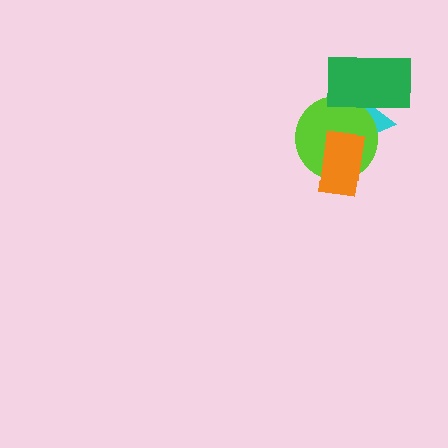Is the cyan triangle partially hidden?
Yes, it is partially covered by another shape.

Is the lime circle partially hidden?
Yes, it is partially covered by another shape.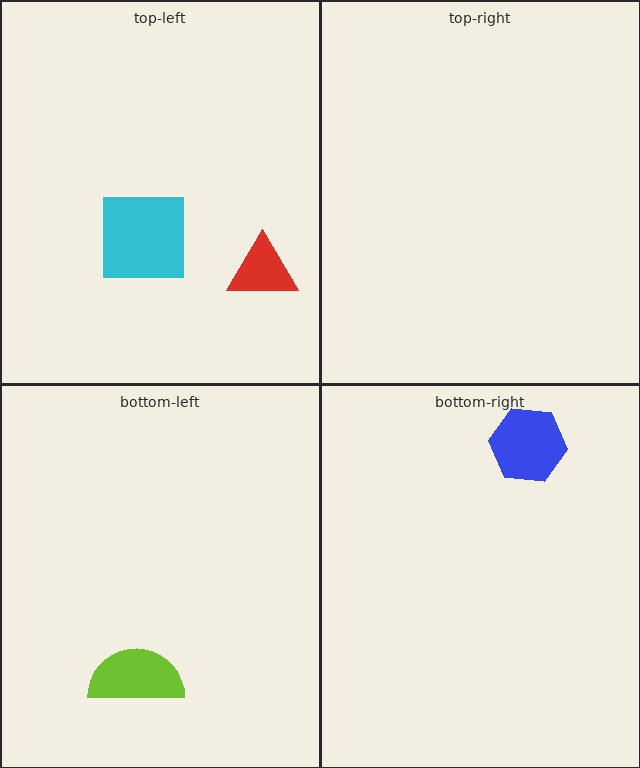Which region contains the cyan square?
The top-left region.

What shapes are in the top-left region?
The red triangle, the cyan square.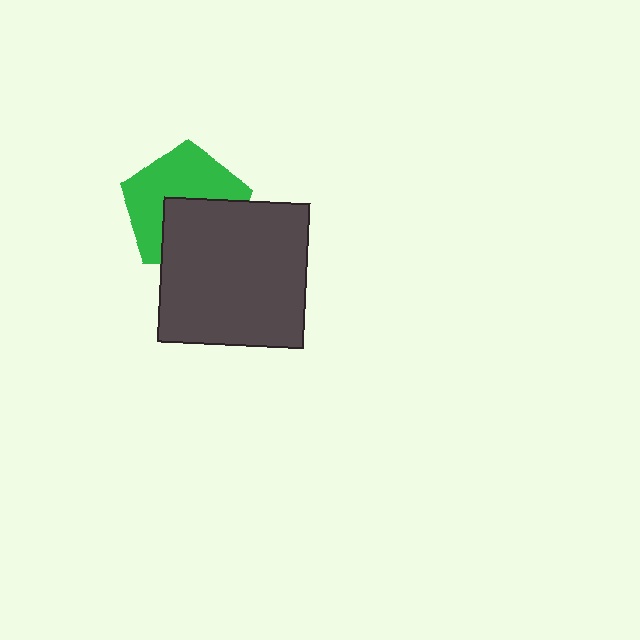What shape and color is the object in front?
The object in front is a dark gray square.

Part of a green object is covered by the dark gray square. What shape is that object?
It is a pentagon.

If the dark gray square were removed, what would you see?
You would see the complete green pentagon.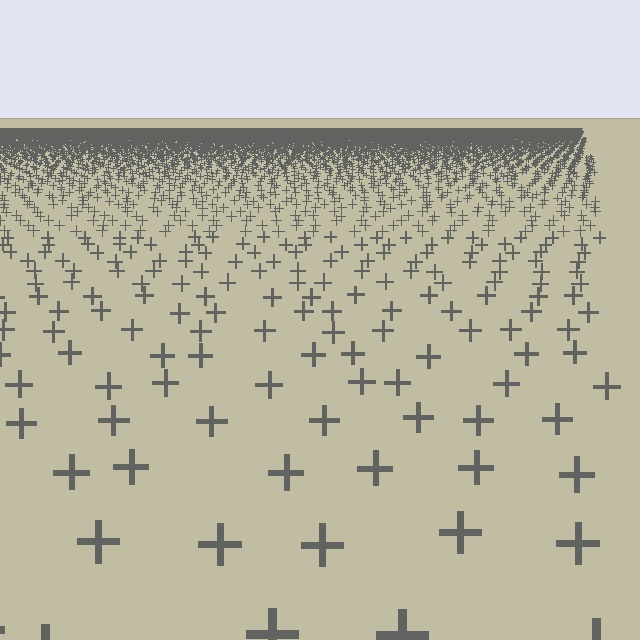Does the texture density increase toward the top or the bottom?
Density increases toward the top.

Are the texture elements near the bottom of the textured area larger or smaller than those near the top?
Larger. Near the bottom, elements are closer to the viewer and appear at a bigger on-screen size.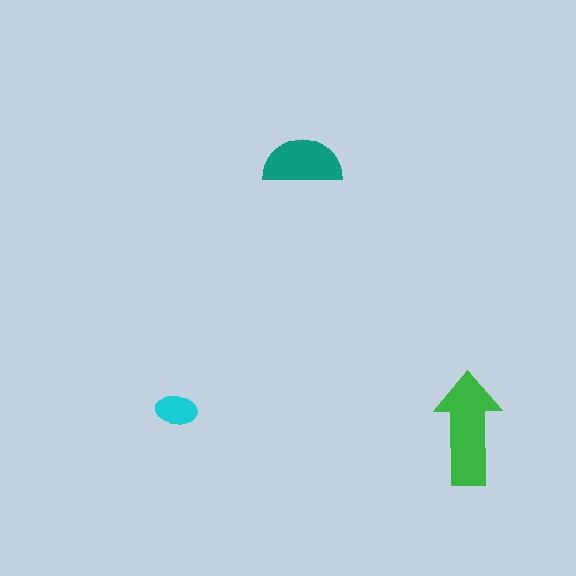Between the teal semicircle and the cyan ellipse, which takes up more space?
The teal semicircle.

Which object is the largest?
The green arrow.